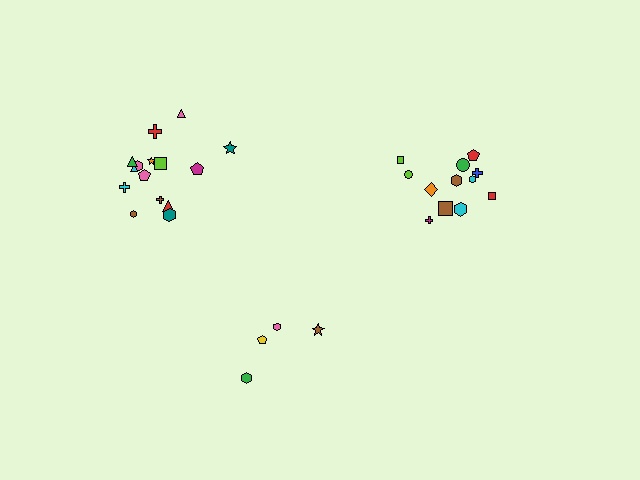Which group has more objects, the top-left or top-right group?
The top-left group.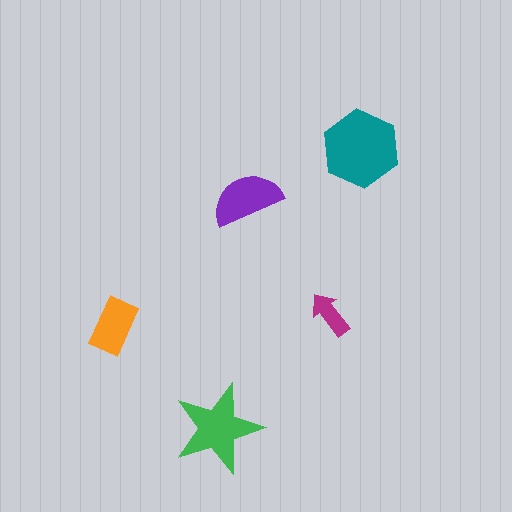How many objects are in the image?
There are 5 objects in the image.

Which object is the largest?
The teal hexagon.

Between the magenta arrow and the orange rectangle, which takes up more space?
The orange rectangle.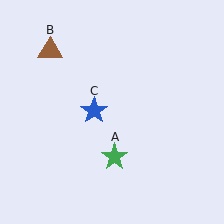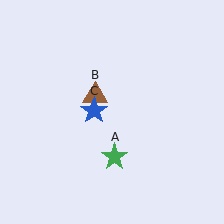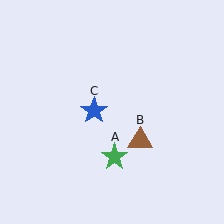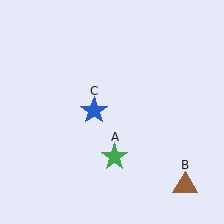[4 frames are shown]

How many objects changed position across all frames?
1 object changed position: brown triangle (object B).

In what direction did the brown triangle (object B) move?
The brown triangle (object B) moved down and to the right.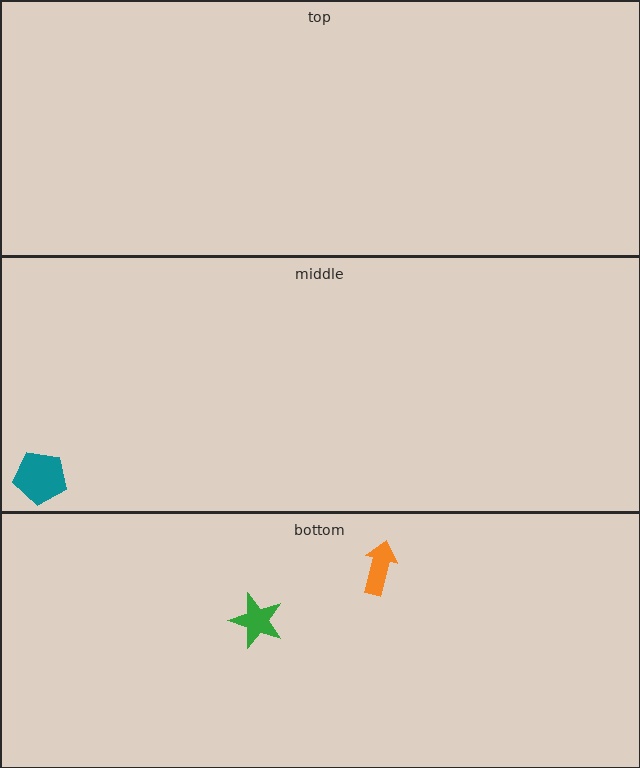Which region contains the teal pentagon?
The middle region.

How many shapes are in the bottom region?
2.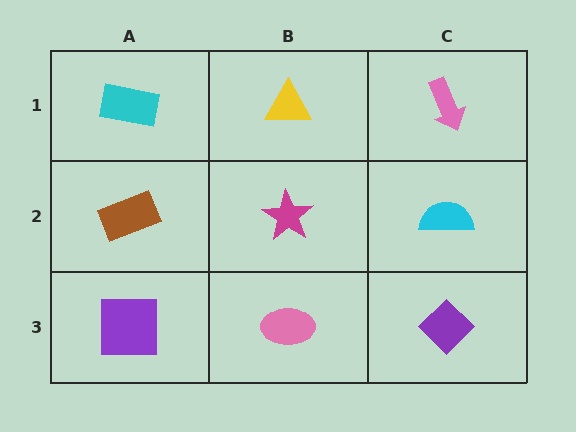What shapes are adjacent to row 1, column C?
A cyan semicircle (row 2, column C), a yellow triangle (row 1, column B).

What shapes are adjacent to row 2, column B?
A yellow triangle (row 1, column B), a pink ellipse (row 3, column B), a brown rectangle (row 2, column A), a cyan semicircle (row 2, column C).